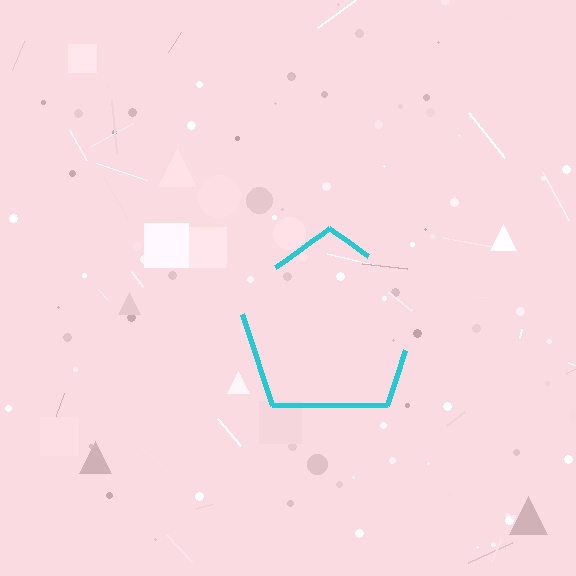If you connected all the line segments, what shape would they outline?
They would outline a pentagon.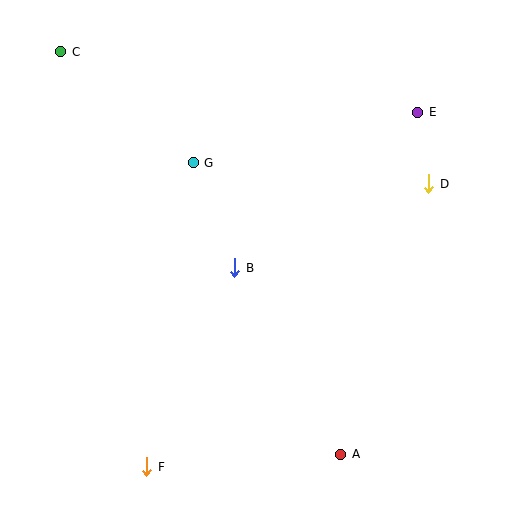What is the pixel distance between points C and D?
The distance between C and D is 391 pixels.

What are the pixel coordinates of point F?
Point F is at (147, 467).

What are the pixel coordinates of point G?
Point G is at (193, 163).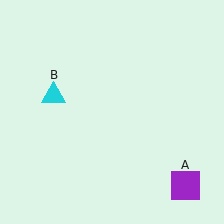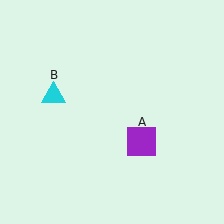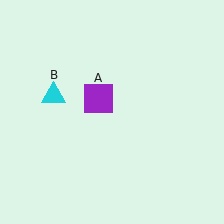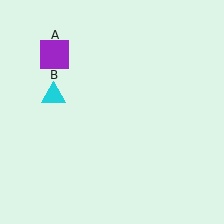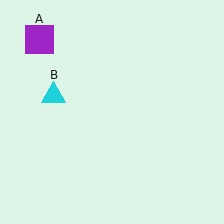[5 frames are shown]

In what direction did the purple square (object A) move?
The purple square (object A) moved up and to the left.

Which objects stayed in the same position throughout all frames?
Cyan triangle (object B) remained stationary.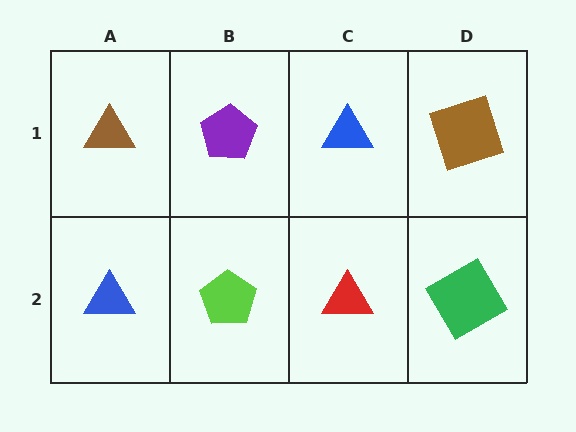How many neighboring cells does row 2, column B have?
3.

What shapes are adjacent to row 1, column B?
A lime pentagon (row 2, column B), a brown triangle (row 1, column A), a blue triangle (row 1, column C).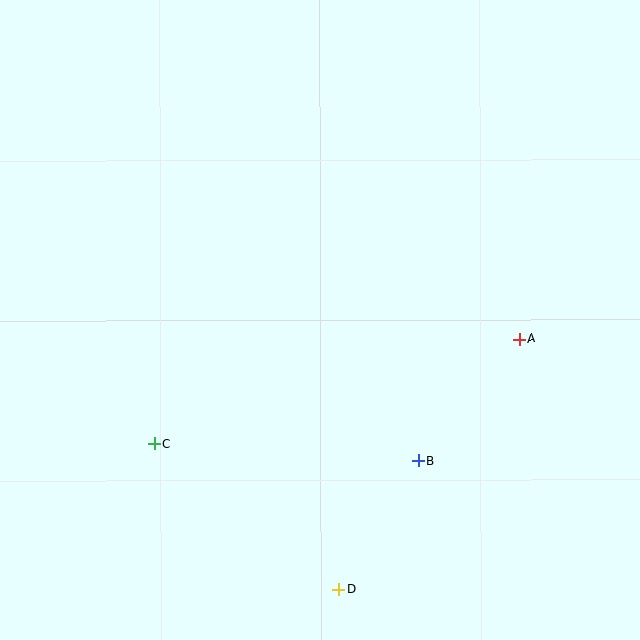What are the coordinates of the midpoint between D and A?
The midpoint between D and A is at (429, 464).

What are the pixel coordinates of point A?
Point A is at (519, 339).